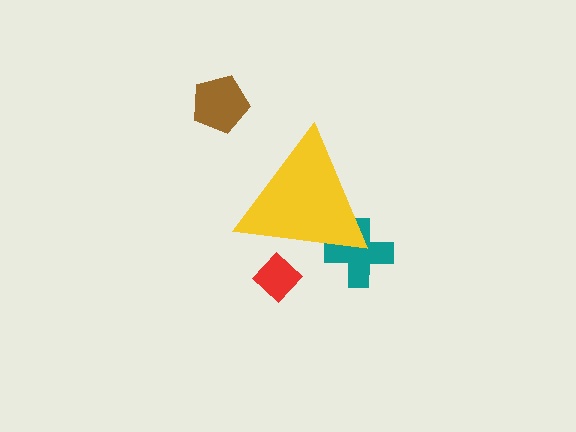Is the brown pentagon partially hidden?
No, the brown pentagon is fully visible.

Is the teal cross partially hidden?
Yes, the teal cross is partially hidden behind the yellow triangle.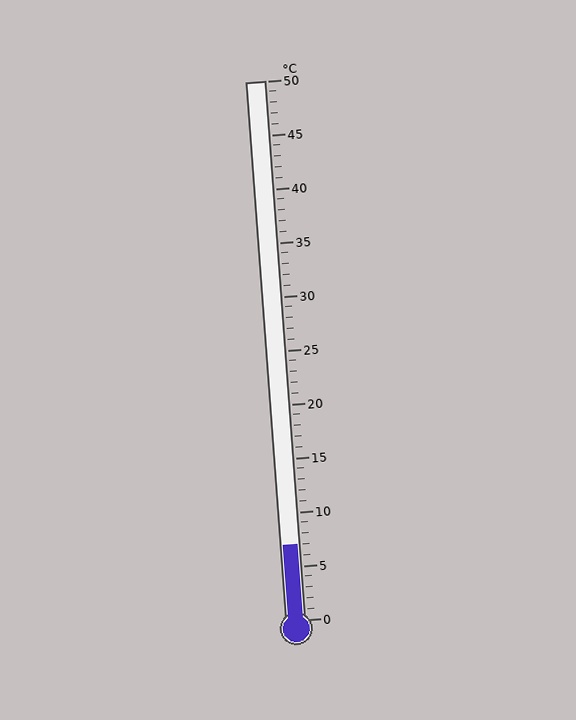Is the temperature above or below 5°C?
The temperature is above 5°C.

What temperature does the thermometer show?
The thermometer shows approximately 7°C.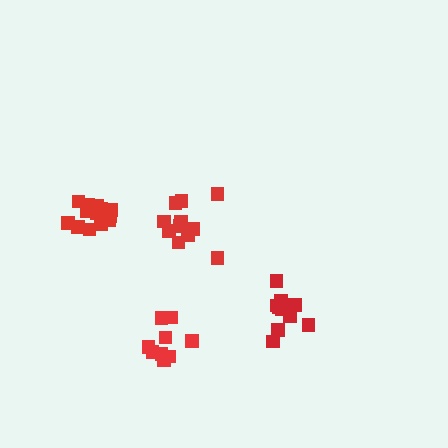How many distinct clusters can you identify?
There are 4 distinct clusters.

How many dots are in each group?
Group 1: 14 dots, Group 2: 13 dots, Group 3: 9 dots, Group 4: 11 dots (47 total).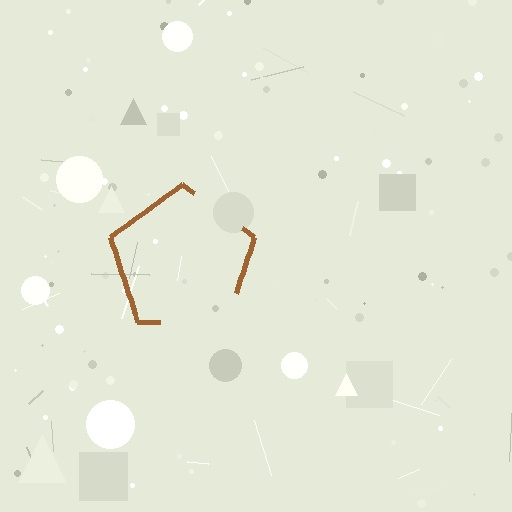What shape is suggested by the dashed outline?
The dashed outline suggests a pentagon.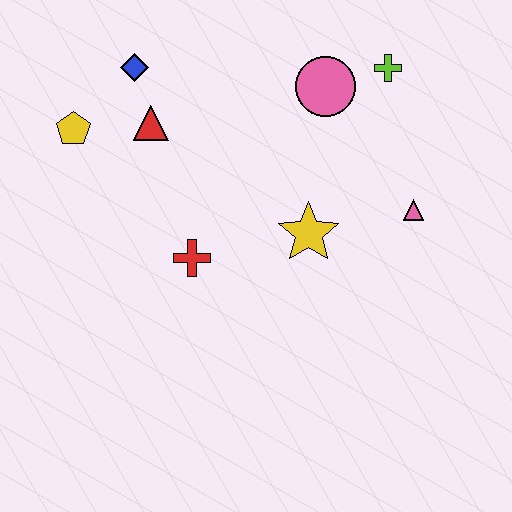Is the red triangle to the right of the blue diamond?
Yes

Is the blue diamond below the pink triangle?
No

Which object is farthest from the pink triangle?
The yellow pentagon is farthest from the pink triangle.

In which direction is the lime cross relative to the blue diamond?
The lime cross is to the right of the blue diamond.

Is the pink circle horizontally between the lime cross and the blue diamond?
Yes